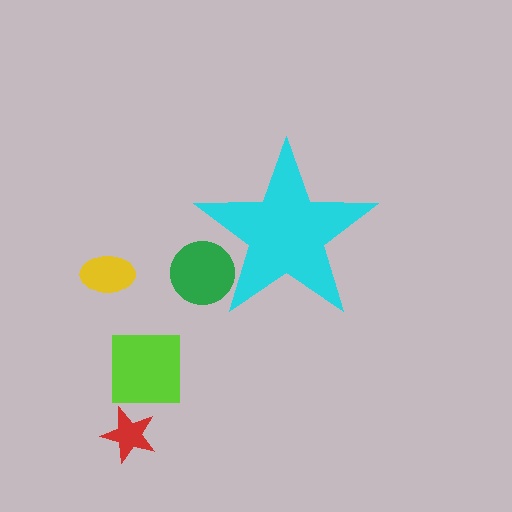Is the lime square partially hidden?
No, the lime square is fully visible.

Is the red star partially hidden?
No, the red star is fully visible.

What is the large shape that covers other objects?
A cyan star.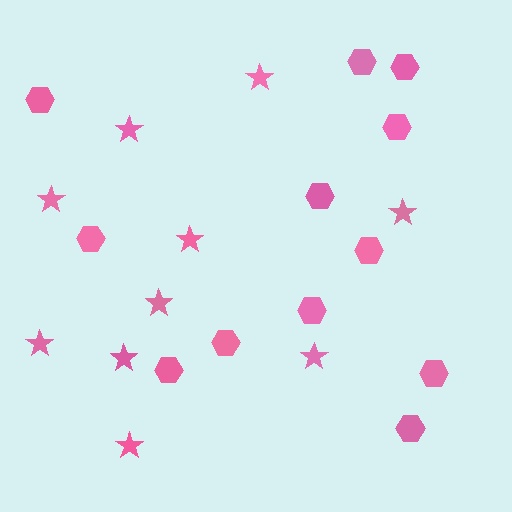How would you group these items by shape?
There are 2 groups: one group of stars (10) and one group of hexagons (12).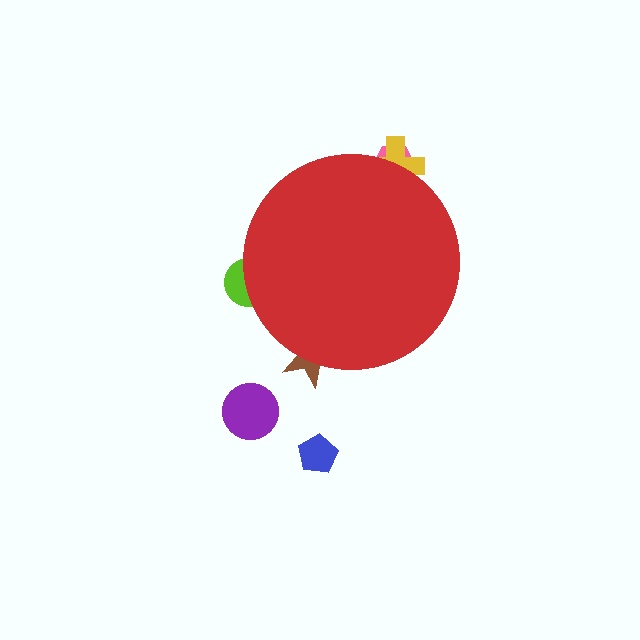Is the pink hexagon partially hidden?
Yes, the pink hexagon is partially hidden behind the red circle.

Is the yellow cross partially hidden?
Yes, the yellow cross is partially hidden behind the red circle.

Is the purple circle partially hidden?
No, the purple circle is fully visible.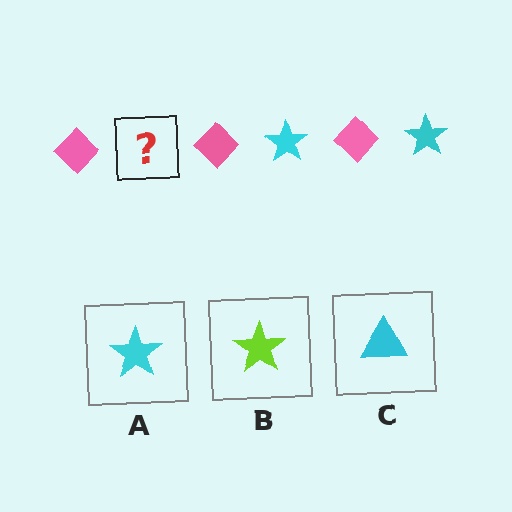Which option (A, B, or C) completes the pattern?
A.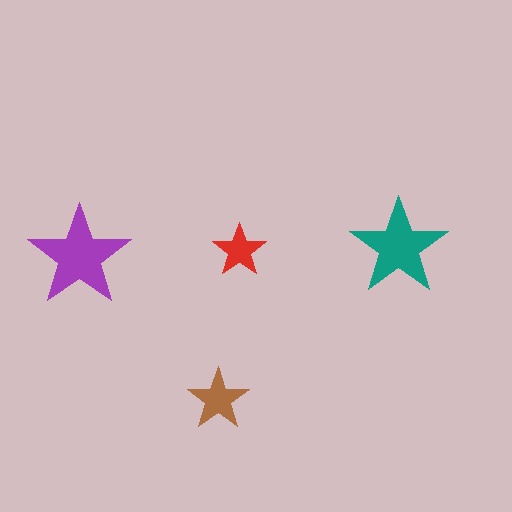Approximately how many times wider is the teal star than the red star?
About 2 times wider.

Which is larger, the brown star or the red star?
The brown one.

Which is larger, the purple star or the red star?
The purple one.